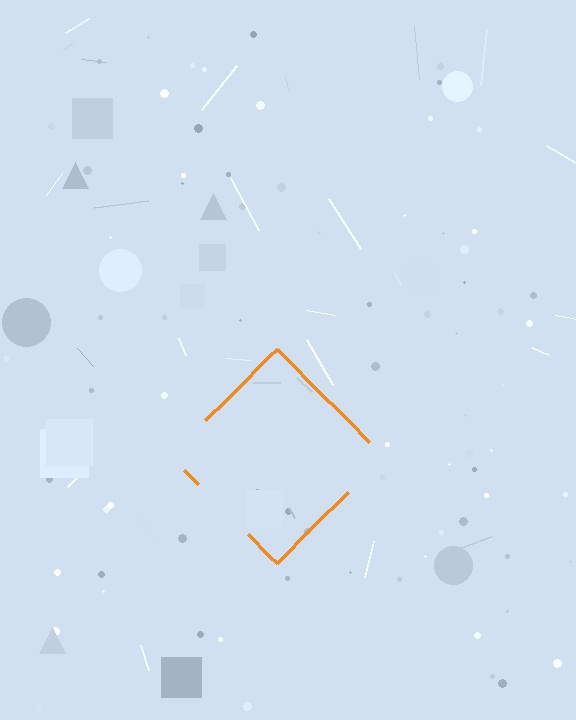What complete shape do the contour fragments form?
The contour fragments form a diamond.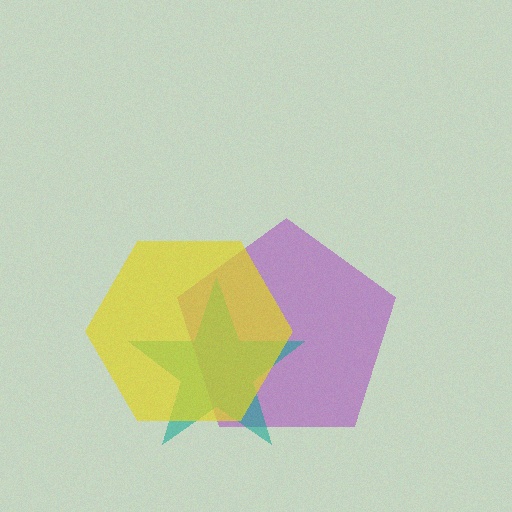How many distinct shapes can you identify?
There are 3 distinct shapes: a purple pentagon, a teal star, a yellow hexagon.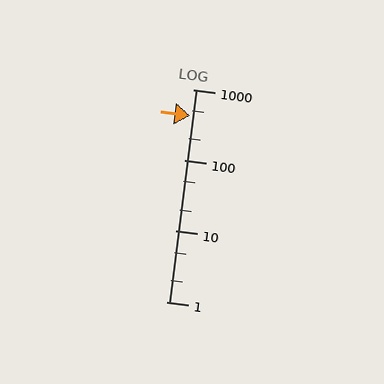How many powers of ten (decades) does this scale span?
The scale spans 3 decades, from 1 to 1000.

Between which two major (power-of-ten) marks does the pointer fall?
The pointer is between 100 and 1000.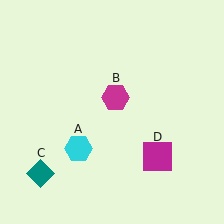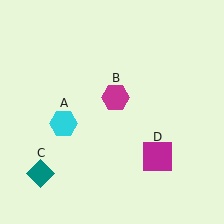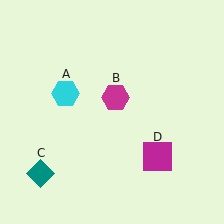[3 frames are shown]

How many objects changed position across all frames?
1 object changed position: cyan hexagon (object A).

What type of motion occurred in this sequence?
The cyan hexagon (object A) rotated clockwise around the center of the scene.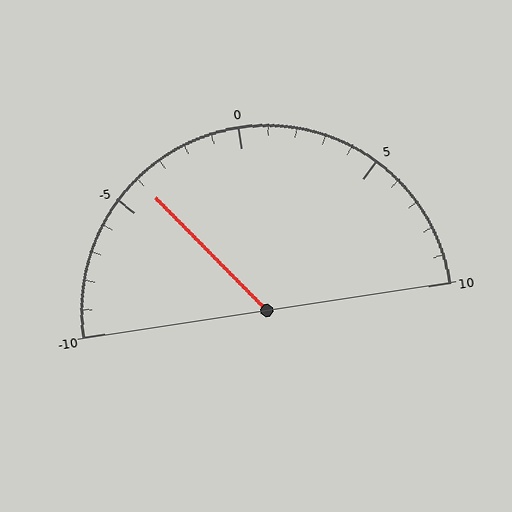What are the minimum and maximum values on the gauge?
The gauge ranges from -10 to 10.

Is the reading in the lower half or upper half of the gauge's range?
The reading is in the lower half of the range (-10 to 10).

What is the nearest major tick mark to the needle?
The nearest major tick mark is -5.